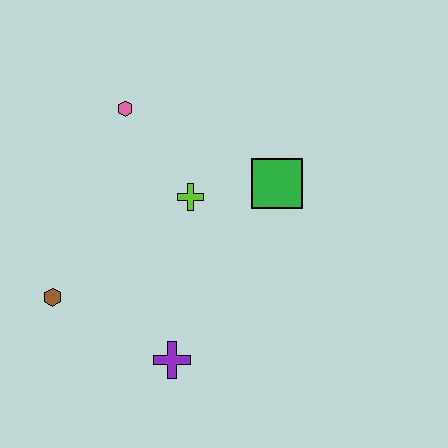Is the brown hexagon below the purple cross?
No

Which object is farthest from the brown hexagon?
The green square is farthest from the brown hexagon.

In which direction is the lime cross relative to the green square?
The lime cross is to the left of the green square.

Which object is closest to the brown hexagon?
The purple cross is closest to the brown hexagon.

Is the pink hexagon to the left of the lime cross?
Yes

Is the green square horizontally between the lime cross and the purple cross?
No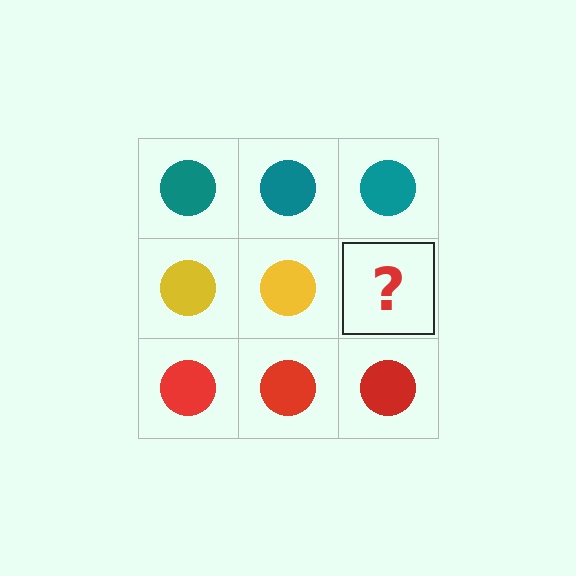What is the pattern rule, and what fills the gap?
The rule is that each row has a consistent color. The gap should be filled with a yellow circle.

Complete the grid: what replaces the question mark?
The question mark should be replaced with a yellow circle.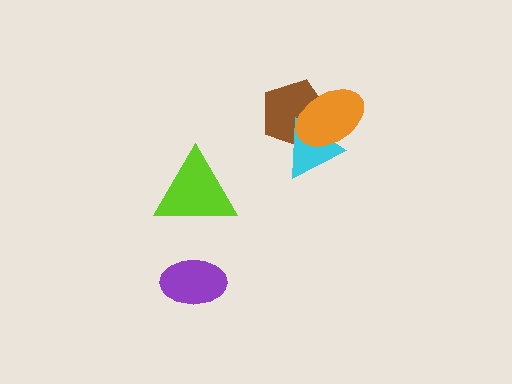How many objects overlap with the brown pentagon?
2 objects overlap with the brown pentagon.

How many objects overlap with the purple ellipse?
0 objects overlap with the purple ellipse.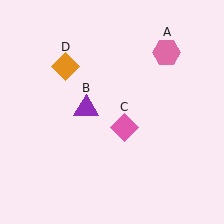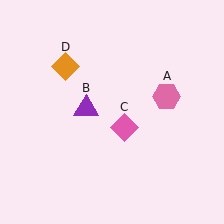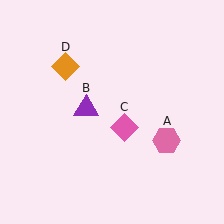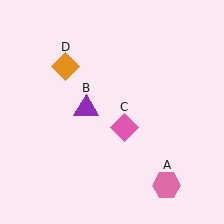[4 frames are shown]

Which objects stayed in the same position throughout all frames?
Purple triangle (object B) and pink diamond (object C) and orange diamond (object D) remained stationary.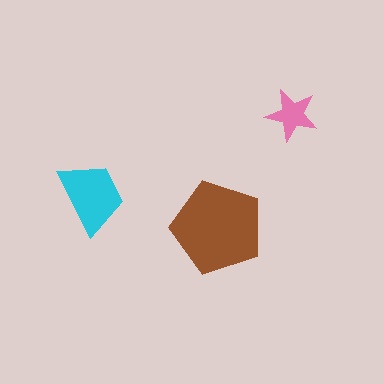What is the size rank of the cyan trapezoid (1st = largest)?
2nd.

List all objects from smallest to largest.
The pink star, the cyan trapezoid, the brown pentagon.